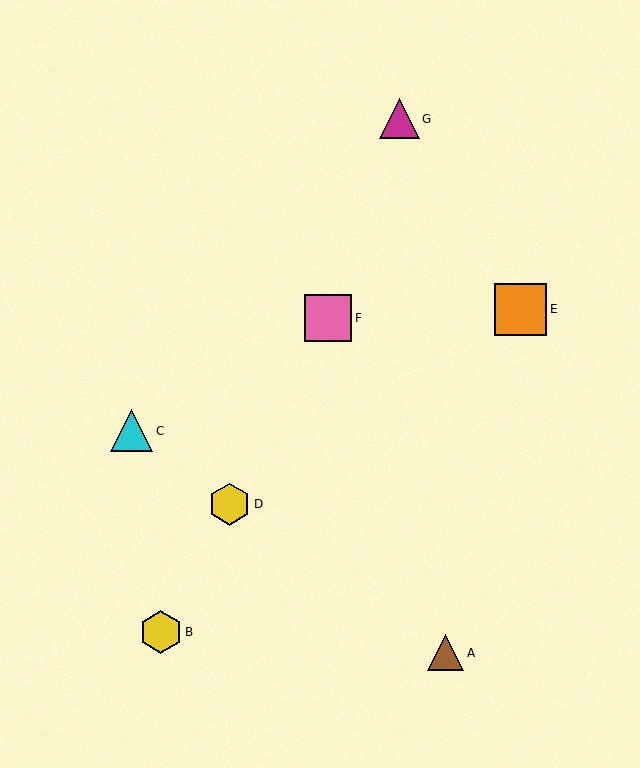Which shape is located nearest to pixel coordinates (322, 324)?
The pink square (labeled F) at (328, 318) is nearest to that location.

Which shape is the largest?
The orange square (labeled E) is the largest.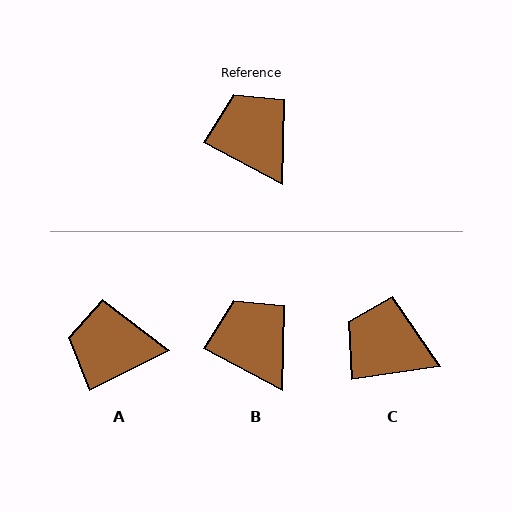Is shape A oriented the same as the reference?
No, it is off by about 54 degrees.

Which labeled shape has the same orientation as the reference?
B.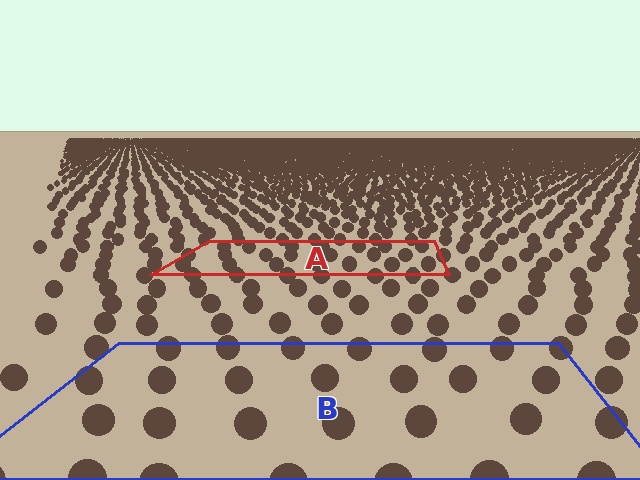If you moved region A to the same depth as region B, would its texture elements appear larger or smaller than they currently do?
They would appear larger. At a closer depth, the same texture elements are projected at a bigger on-screen size.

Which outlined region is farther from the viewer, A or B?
Region A is farther from the viewer — the texture elements inside it appear smaller and more densely packed.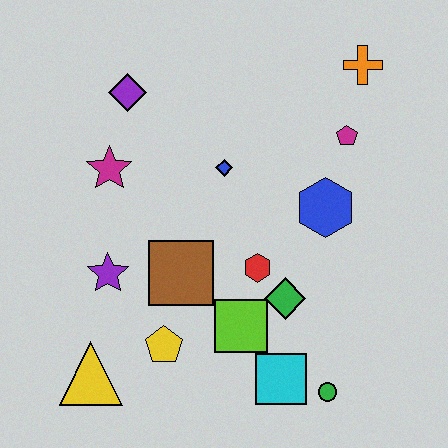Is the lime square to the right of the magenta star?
Yes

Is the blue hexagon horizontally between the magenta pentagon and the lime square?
Yes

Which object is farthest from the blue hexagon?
The yellow triangle is farthest from the blue hexagon.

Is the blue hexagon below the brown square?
No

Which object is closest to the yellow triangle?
The yellow pentagon is closest to the yellow triangle.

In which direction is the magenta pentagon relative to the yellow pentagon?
The magenta pentagon is above the yellow pentagon.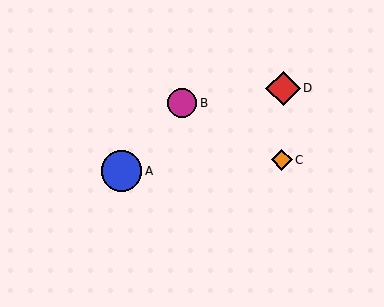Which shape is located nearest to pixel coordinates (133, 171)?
The blue circle (labeled A) at (122, 171) is nearest to that location.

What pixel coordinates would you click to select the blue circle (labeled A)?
Click at (122, 171) to select the blue circle A.